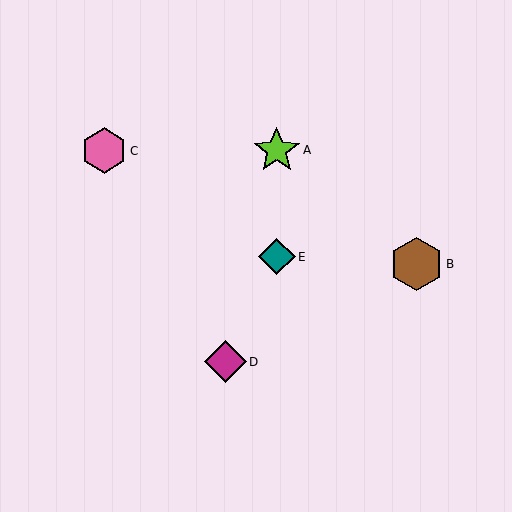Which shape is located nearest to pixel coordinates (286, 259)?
The teal diamond (labeled E) at (277, 257) is nearest to that location.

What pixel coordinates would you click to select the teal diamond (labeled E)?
Click at (277, 257) to select the teal diamond E.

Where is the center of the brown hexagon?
The center of the brown hexagon is at (417, 264).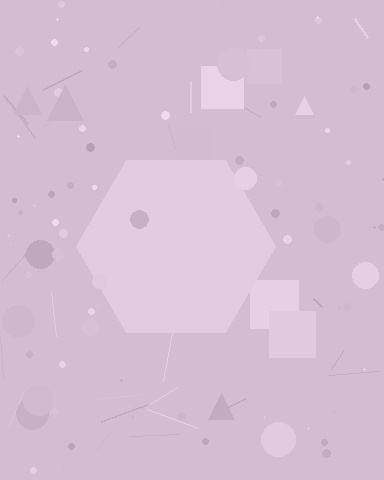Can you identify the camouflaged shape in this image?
The camouflaged shape is a hexagon.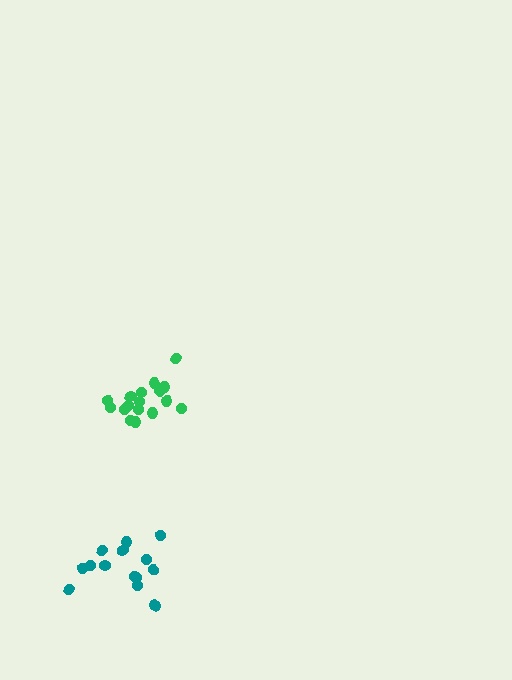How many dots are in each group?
Group 1: 14 dots, Group 2: 18 dots (32 total).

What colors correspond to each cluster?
The clusters are colored: teal, green.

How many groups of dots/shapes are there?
There are 2 groups.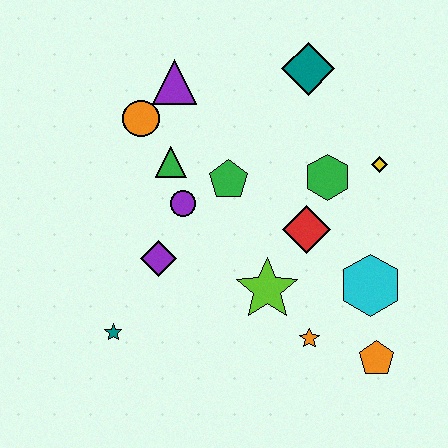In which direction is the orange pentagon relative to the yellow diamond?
The orange pentagon is below the yellow diamond.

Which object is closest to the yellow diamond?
The green hexagon is closest to the yellow diamond.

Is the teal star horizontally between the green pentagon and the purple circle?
No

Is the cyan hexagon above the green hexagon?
No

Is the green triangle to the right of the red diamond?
No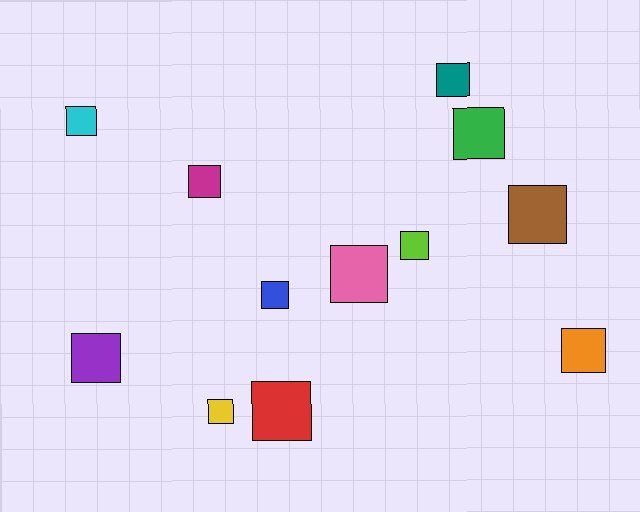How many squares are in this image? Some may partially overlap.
There are 12 squares.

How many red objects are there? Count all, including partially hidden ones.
There is 1 red object.